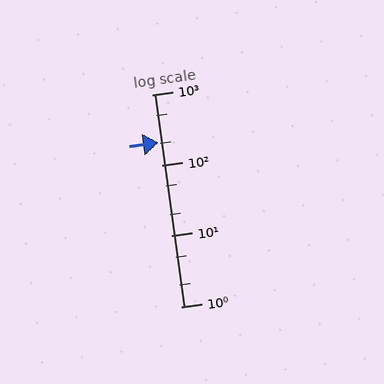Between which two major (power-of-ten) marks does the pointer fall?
The pointer is between 100 and 1000.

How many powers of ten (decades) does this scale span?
The scale spans 3 decades, from 1 to 1000.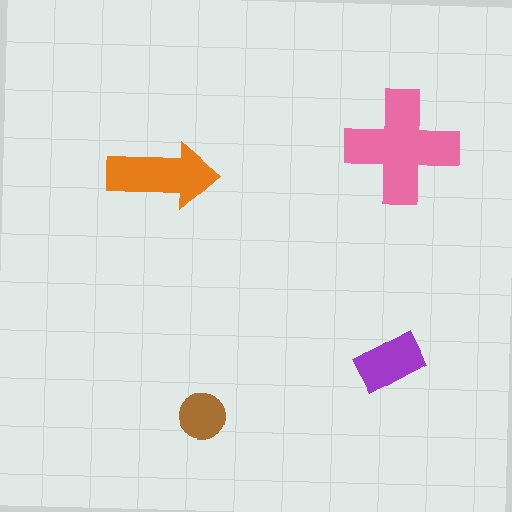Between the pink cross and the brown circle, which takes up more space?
The pink cross.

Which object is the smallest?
The brown circle.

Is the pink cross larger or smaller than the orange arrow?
Larger.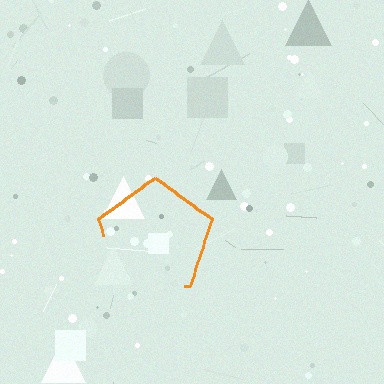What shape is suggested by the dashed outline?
The dashed outline suggests a pentagon.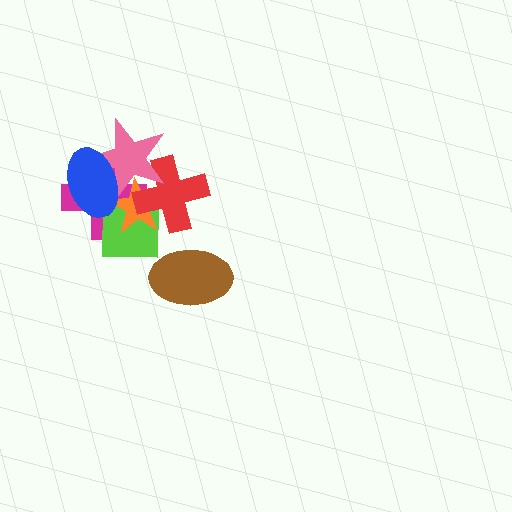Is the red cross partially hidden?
Yes, it is partially covered by another shape.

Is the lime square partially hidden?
Yes, it is partially covered by another shape.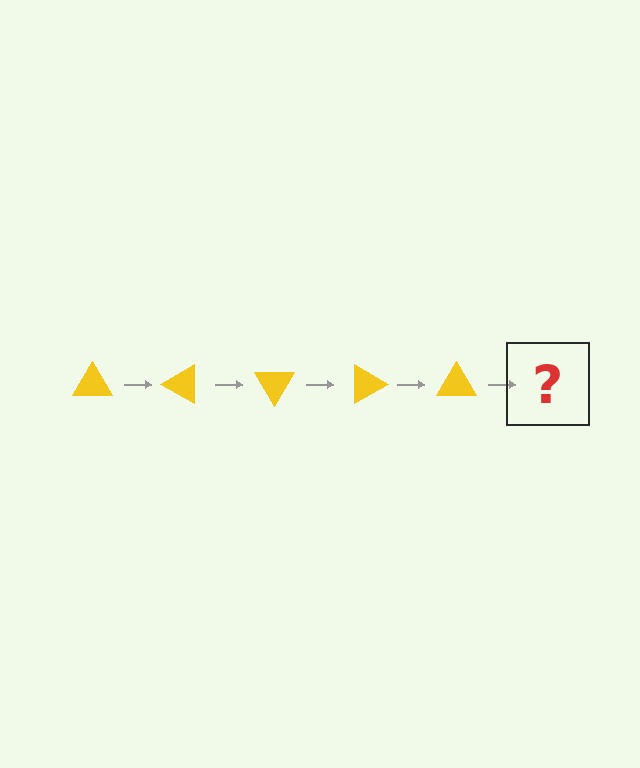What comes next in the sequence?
The next element should be a yellow triangle rotated 150 degrees.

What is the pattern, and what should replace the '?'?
The pattern is that the triangle rotates 30 degrees each step. The '?' should be a yellow triangle rotated 150 degrees.